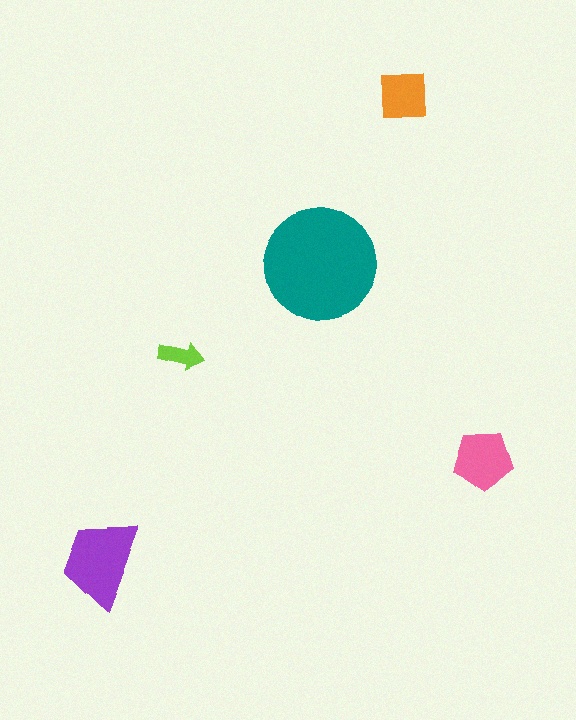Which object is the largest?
The teal circle.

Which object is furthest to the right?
The pink pentagon is rightmost.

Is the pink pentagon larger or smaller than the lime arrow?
Larger.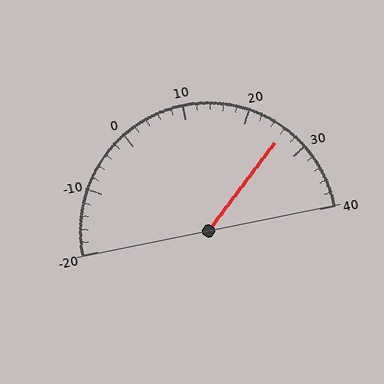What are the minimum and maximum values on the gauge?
The gauge ranges from -20 to 40.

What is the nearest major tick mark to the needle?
The nearest major tick mark is 30.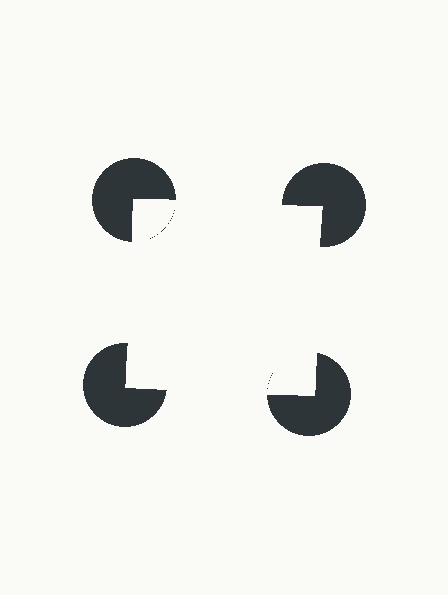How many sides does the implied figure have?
4 sides.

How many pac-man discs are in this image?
There are 4 — one at each vertex of the illusory square.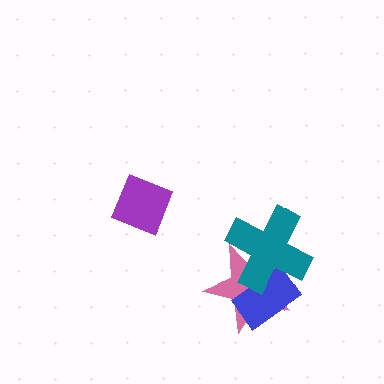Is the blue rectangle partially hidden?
Yes, it is partially covered by another shape.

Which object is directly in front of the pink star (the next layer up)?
The blue rectangle is directly in front of the pink star.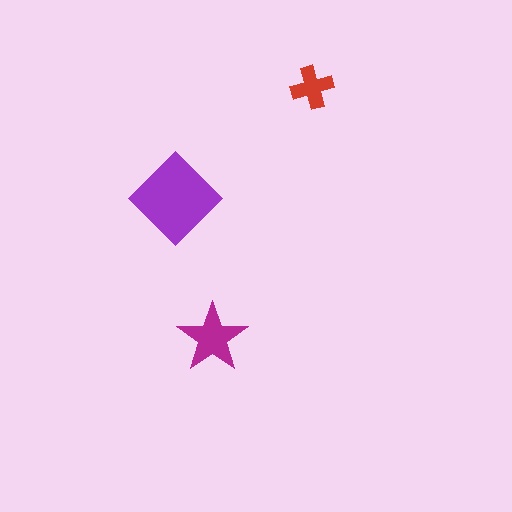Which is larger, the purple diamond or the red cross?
The purple diamond.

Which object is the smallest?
The red cross.